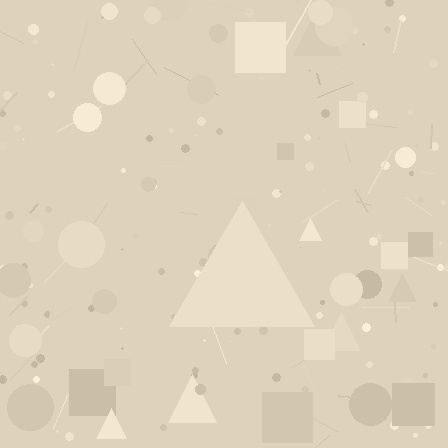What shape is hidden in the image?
A triangle is hidden in the image.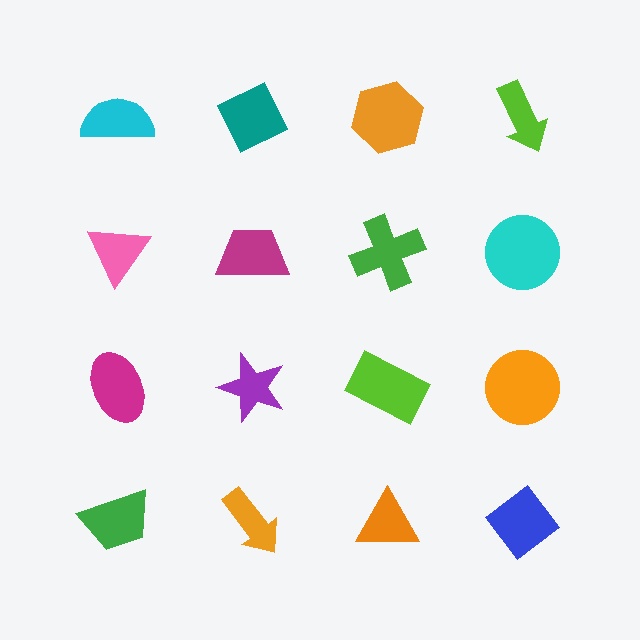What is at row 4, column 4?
A blue diamond.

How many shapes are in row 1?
4 shapes.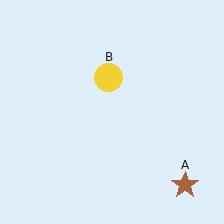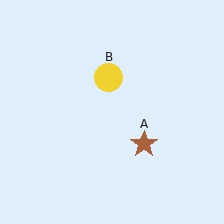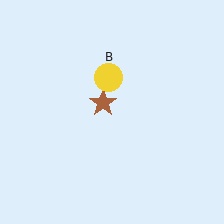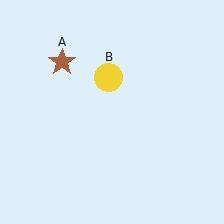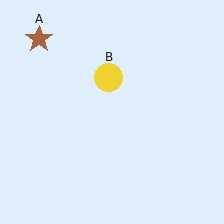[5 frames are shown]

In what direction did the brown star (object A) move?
The brown star (object A) moved up and to the left.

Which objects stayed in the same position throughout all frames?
Yellow circle (object B) remained stationary.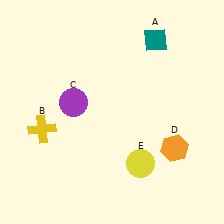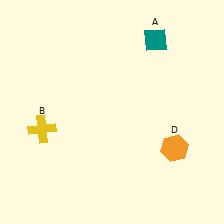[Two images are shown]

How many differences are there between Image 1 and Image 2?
There are 2 differences between the two images.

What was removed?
The purple circle (C), the yellow circle (E) were removed in Image 2.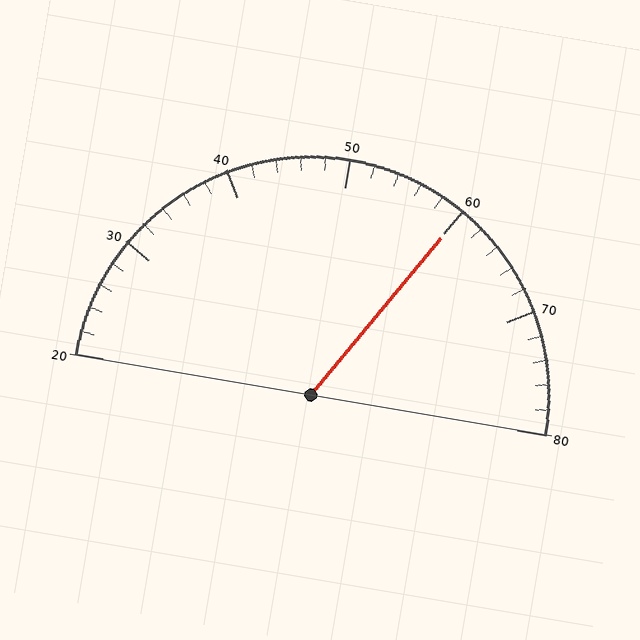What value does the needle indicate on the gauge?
The needle indicates approximately 60.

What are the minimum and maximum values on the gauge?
The gauge ranges from 20 to 80.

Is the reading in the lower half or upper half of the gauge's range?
The reading is in the upper half of the range (20 to 80).